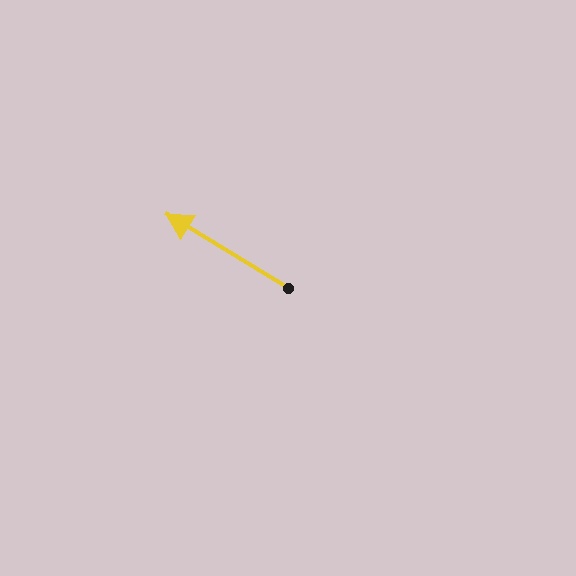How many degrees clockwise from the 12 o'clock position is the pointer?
Approximately 301 degrees.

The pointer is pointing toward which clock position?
Roughly 10 o'clock.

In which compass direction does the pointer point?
Northwest.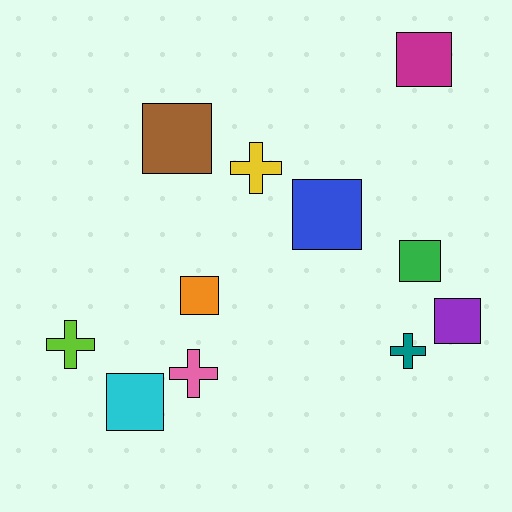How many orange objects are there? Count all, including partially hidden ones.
There is 1 orange object.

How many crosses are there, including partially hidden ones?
There are 4 crosses.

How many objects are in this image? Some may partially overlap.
There are 11 objects.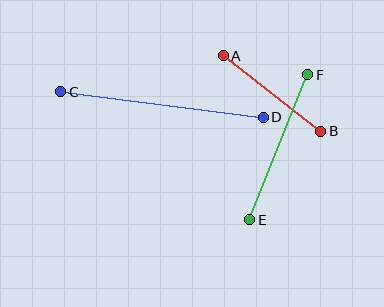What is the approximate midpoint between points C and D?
The midpoint is at approximately (162, 105) pixels.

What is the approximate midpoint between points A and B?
The midpoint is at approximately (272, 93) pixels.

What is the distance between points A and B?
The distance is approximately 123 pixels.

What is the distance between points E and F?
The distance is approximately 156 pixels.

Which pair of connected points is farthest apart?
Points C and D are farthest apart.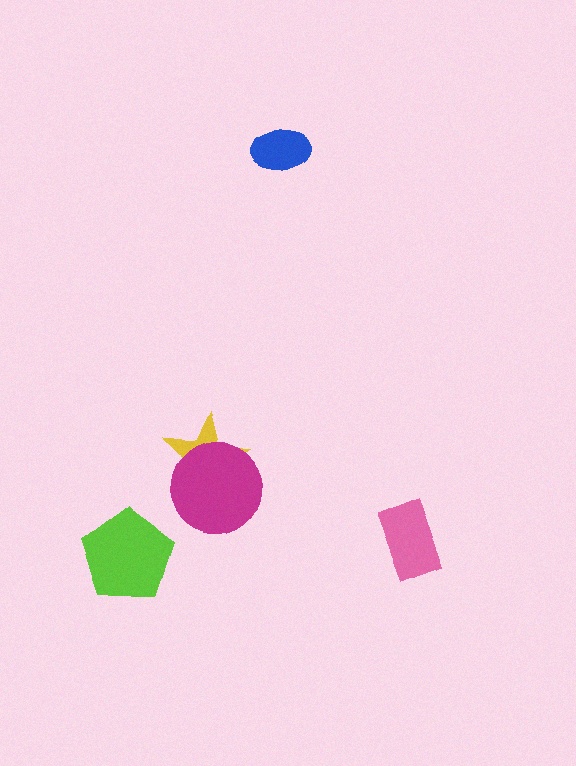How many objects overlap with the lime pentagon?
0 objects overlap with the lime pentagon.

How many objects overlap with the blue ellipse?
0 objects overlap with the blue ellipse.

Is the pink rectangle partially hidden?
No, no other shape covers it.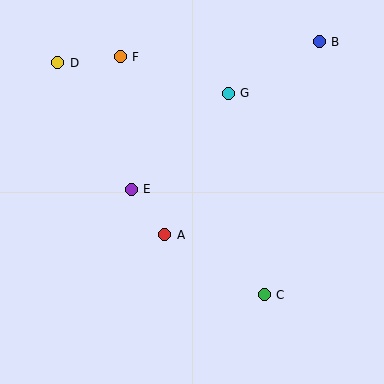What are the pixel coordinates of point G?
Point G is at (228, 93).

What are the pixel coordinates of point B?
Point B is at (319, 42).